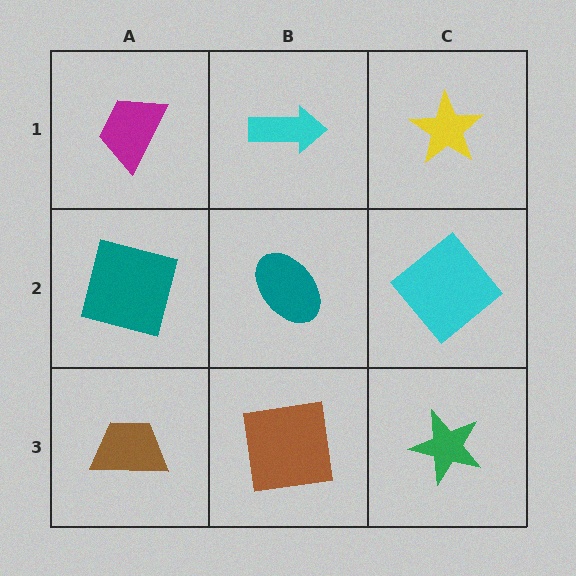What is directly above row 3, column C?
A cyan diamond.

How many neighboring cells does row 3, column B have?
3.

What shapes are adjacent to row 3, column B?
A teal ellipse (row 2, column B), a brown trapezoid (row 3, column A), a green star (row 3, column C).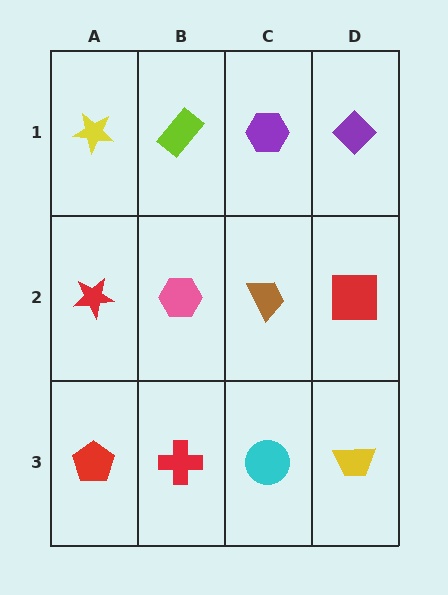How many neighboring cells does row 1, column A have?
2.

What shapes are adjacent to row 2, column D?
A purple diamond (row 1, column D), a yellow trapezoid (row 3, column D), a brown trapezoid (row 2, column C).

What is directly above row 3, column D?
A red square.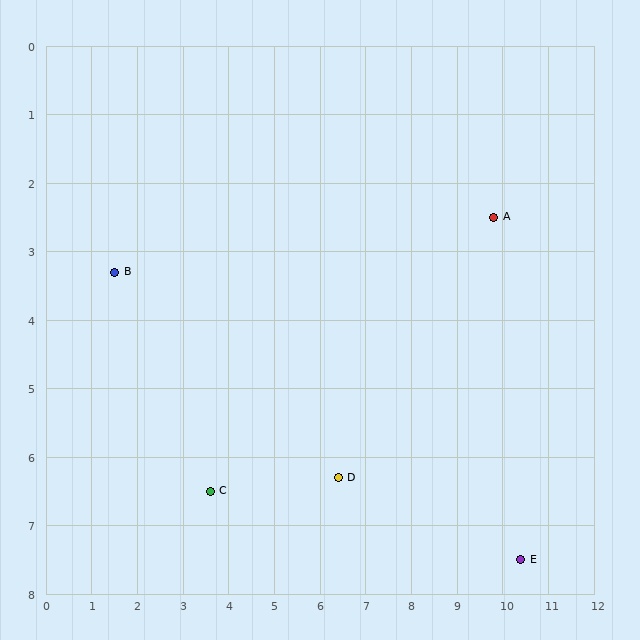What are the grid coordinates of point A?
Point A is at approximately (9.8, 2.5).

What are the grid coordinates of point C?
Point C is at approximately (3.6, 6.5).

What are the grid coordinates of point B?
Point B is at approximately (1.5, 3.3).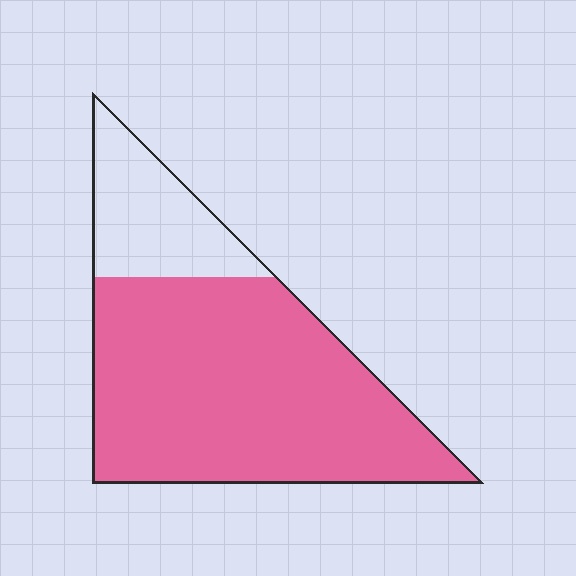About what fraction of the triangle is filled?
About four fifths (4/5).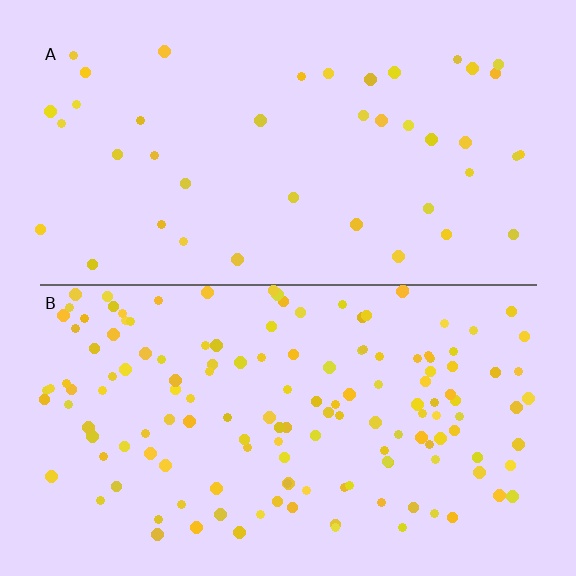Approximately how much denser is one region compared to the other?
Approximately 3.5× — region B over region A.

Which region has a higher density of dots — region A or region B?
B (the bottom).